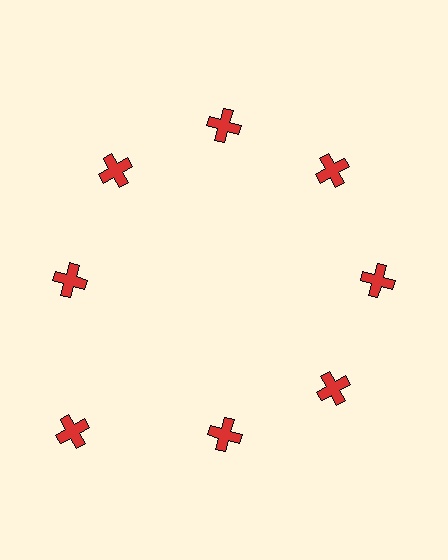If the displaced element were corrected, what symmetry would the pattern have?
It would have 8-fold rotational symmetry — the pattern would map onto itself every 45 degrees.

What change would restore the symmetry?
The symmetry would be restored by moving it inward, back onto the ring so that all 8 crosses sit at equal angles and equal distance from the center.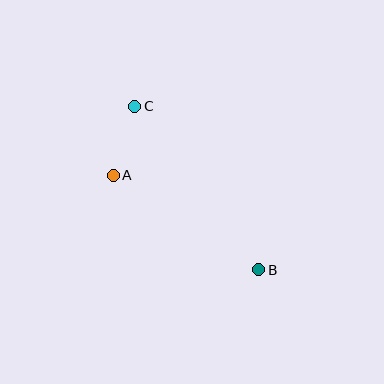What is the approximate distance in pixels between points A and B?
The distance between A and B is approximately 173 pixels.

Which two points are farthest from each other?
Points B and C are farthest from each other.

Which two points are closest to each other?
Points A and C are closest to each other.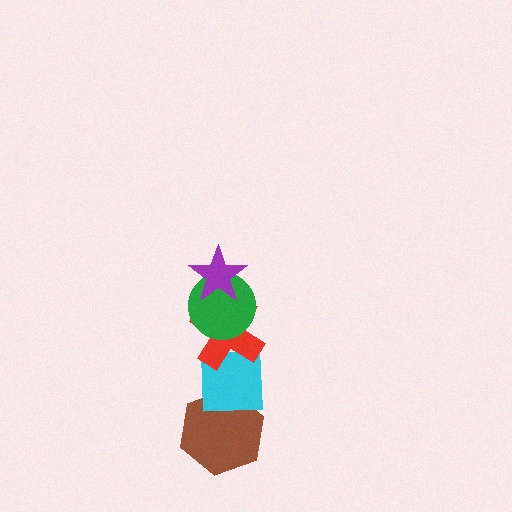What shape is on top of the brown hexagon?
The cyan square is on top of the brown hexagon.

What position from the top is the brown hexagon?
The brown hexagon is 5th from the top.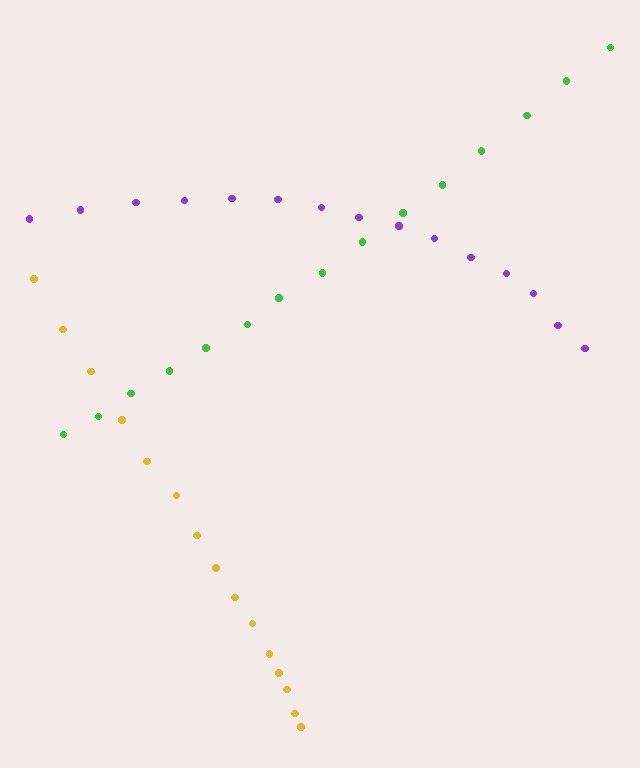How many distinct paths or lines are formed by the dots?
There are 3 distinct paths.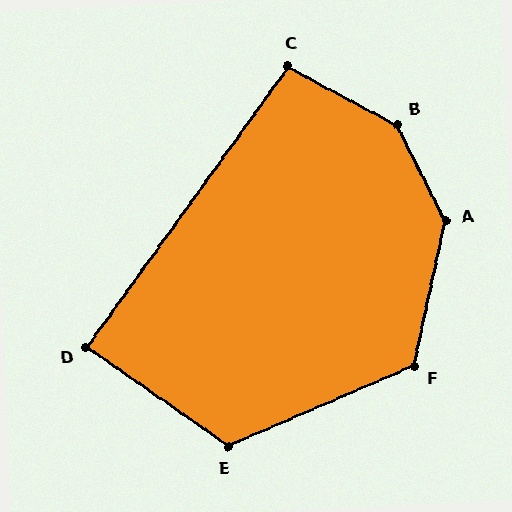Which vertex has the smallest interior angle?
D, at approximately 89 degrees.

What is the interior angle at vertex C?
Approximately 97 degrees (obtuse).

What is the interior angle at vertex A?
Approximately 141 degrees (obtuse).